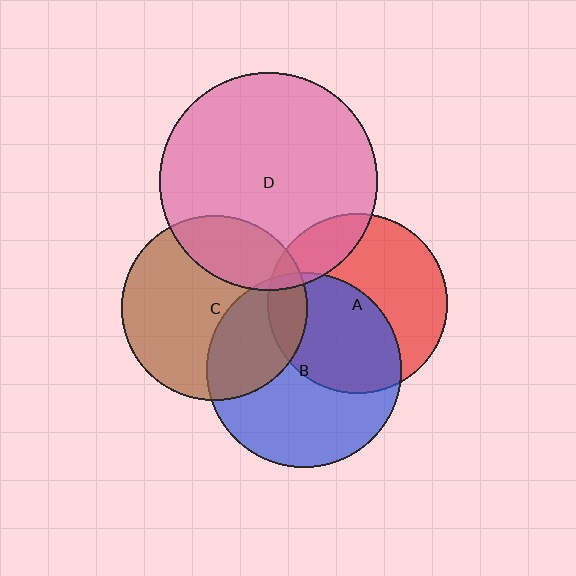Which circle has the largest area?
Circle D (pink).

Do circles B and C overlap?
Yes.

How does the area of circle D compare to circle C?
Approximately 1.4 times.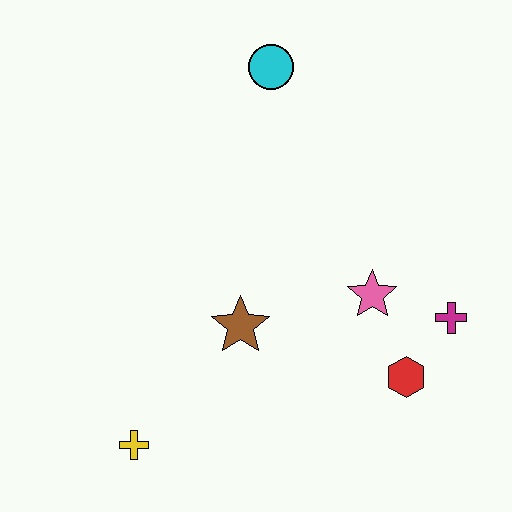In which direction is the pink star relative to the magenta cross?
The pink star is to the left of the magenta cross.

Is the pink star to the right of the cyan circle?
Yes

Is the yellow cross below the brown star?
Yes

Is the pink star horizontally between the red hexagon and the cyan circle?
Yes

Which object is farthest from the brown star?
The cyan circle is farthest from the brown star.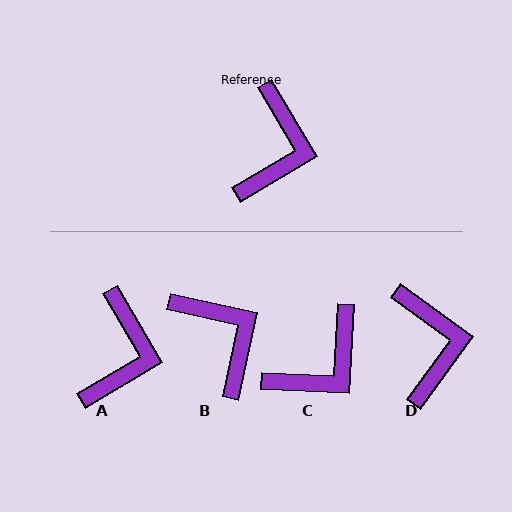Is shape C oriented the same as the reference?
No, it is off by about 34 degrees.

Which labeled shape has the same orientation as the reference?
A.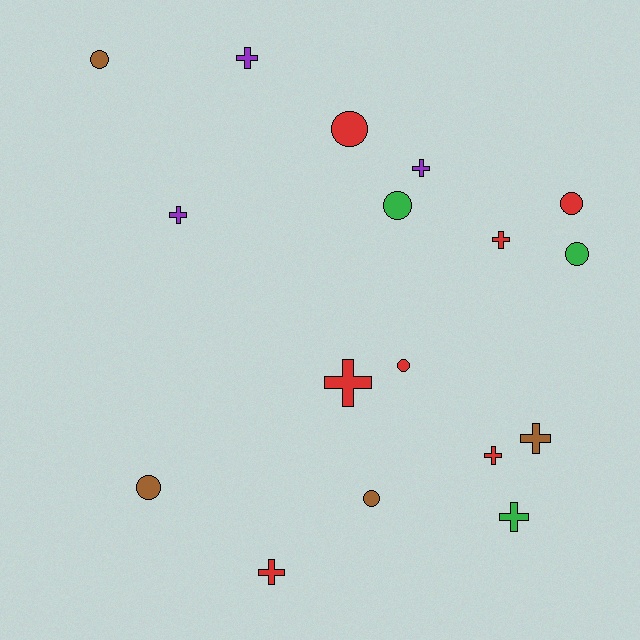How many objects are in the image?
There are 17 objects.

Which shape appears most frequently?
Cross, with 9 objects.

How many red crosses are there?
There are 4 red crosses.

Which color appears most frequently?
Red, with 7 objects.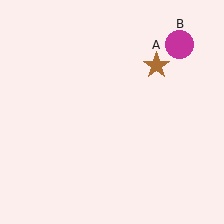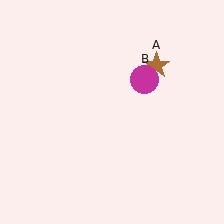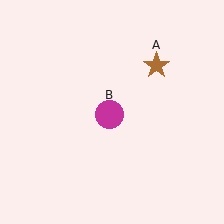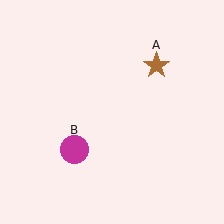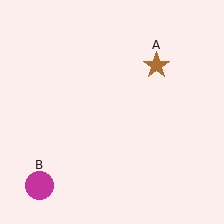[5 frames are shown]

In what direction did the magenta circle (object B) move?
The magenta circle (object B) moved down and to the left.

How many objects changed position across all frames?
1 object changed position: magenta circle (object B).